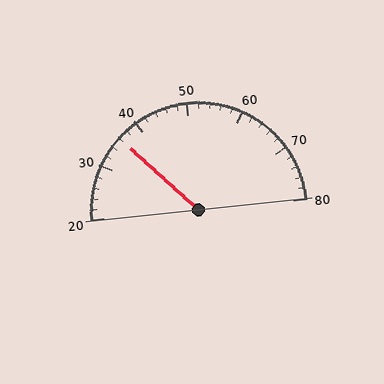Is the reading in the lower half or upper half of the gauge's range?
The reading is in the lower half of the range (20 to 80).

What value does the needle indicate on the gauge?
The needle indicates approximately 36.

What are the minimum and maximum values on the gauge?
The gauge ranges from 20 to 80.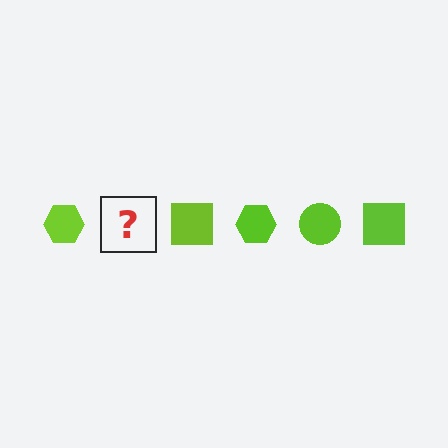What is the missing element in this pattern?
The missing element is a lime circle.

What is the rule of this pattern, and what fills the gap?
The rule is that the pattern cycles through hexagon, circle, square shapes in lime. The gap should be filled with a lime circle.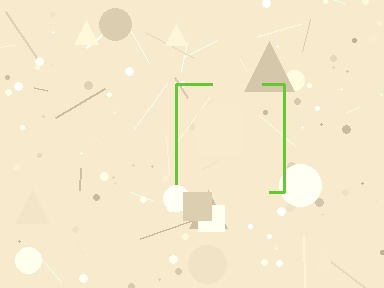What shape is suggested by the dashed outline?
The dashed outline suggests a square.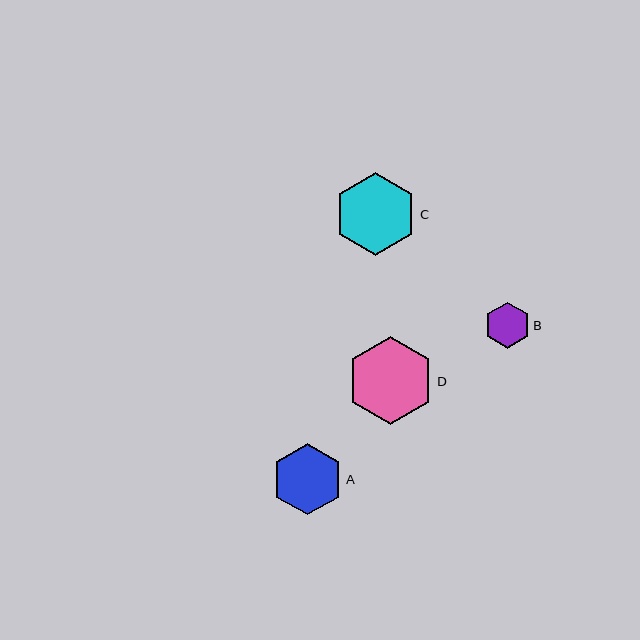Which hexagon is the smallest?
Hexagon B is the smallest with a size of approximately 46 pixels.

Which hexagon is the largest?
Hexagon D is the largest with a size of approximately 88 pixels.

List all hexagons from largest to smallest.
From largest to smallest: D, C, A, B.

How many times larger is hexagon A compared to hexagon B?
Hexagon A is approximately 1.5 times the size of hexagon B.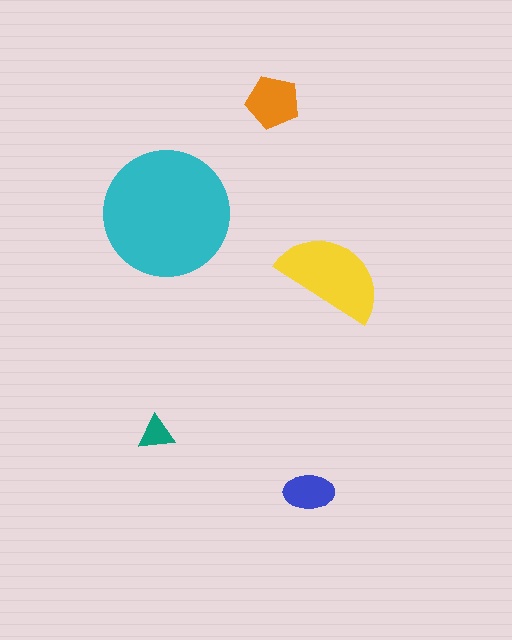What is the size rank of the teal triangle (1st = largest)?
5th.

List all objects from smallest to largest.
The teal triangle, the blue ellipse, the orange pentagon, the yellow semicircle, the cyan circle.